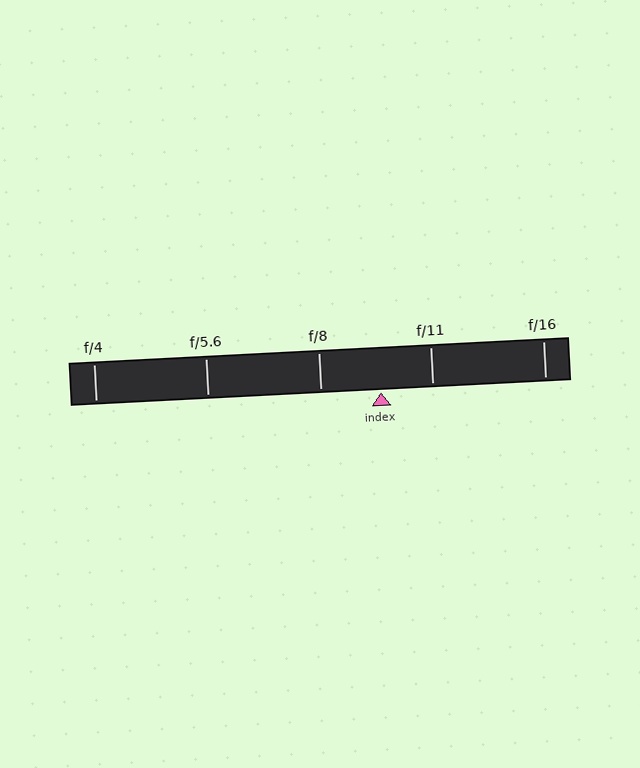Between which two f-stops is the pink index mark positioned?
The index mark is between f/8 and f/11.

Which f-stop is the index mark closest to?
The index mark is closest to f/11.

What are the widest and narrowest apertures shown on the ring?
The widest aperture shown is f/4 and the narrowest is f/16.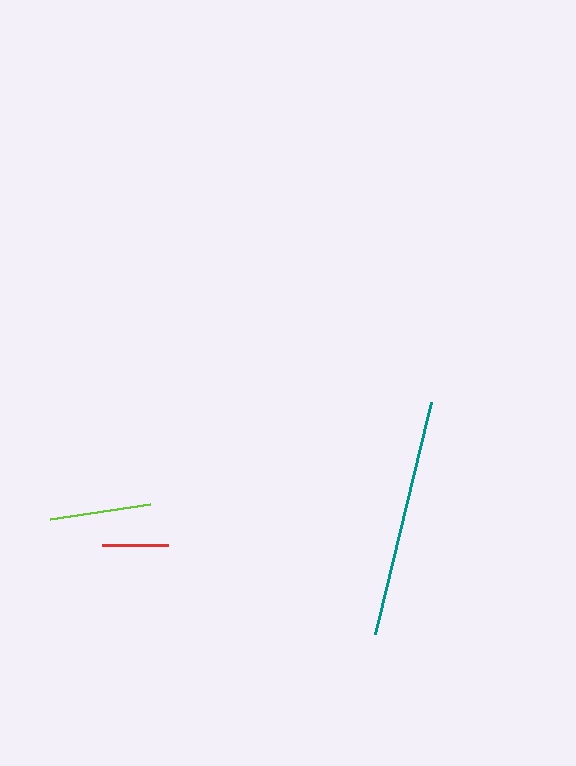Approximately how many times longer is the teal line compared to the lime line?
The teal line is approximately 2.4 times the length of the lime line.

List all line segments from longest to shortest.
From longest to shortest: teal, lime, red.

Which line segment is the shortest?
The red line is the shortest at approximately 66 pixels.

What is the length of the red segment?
The red segment is approximately 66 pixels long.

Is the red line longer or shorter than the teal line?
The teal line is longer than the red line.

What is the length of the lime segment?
The lime segment is approximately 101 pixels long.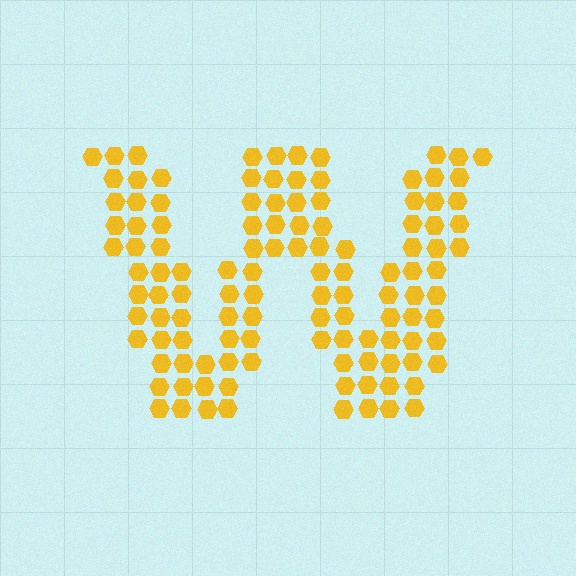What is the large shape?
The large shape is the letter W.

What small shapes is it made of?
It is made of small hexagons.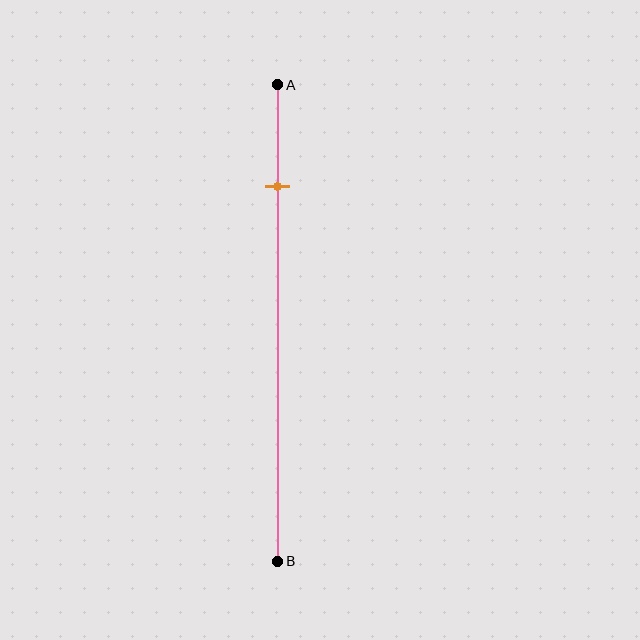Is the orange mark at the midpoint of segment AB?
No, the mark is at about 20% from A, not at the 50% midpoint.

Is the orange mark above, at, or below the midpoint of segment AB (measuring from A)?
The orange mark is above the midpoint of segment AB.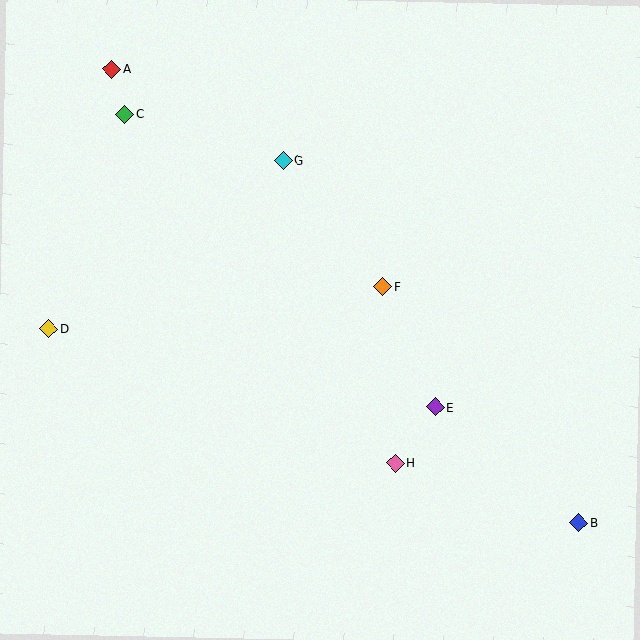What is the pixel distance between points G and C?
The distance between G and C is 165 pixels.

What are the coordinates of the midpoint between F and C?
The midpoint between F and C is at (254, 200).